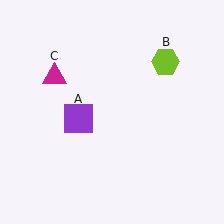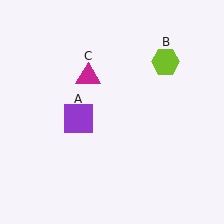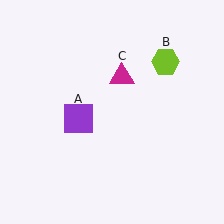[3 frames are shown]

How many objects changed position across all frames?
1 object changed position: magenta triangle (object C).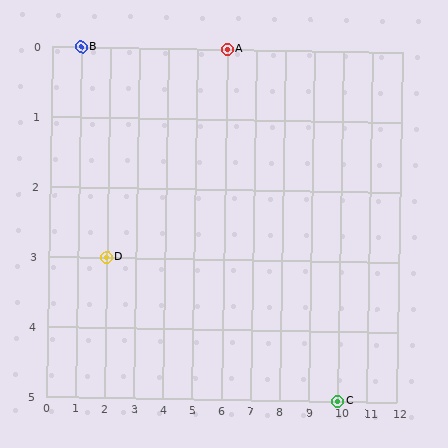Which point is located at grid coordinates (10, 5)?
Point C is at (10, 5).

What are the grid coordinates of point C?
Point C is at grid coordinates (10, 5).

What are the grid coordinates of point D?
Point D is at grid coordinates (2, 3).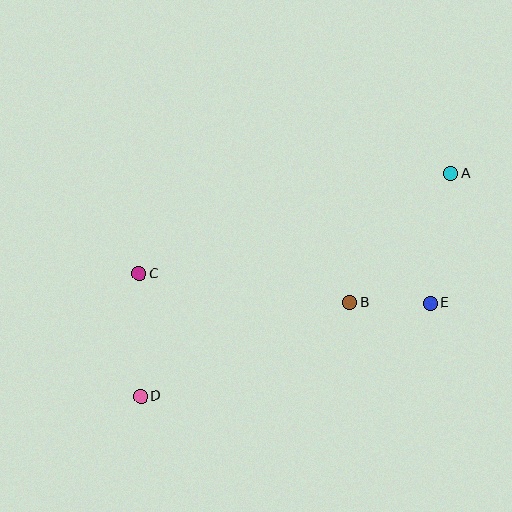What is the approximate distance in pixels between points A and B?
The distance between A and B is approximately 164 pixels.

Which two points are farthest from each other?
Points A and D are farthest from each other.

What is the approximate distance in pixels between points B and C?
The distance between B and C is approximately 213 pixels.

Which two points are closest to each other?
Points B and E are closest to each other.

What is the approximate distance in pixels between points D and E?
The distance between D and E is approximately 305 pixels.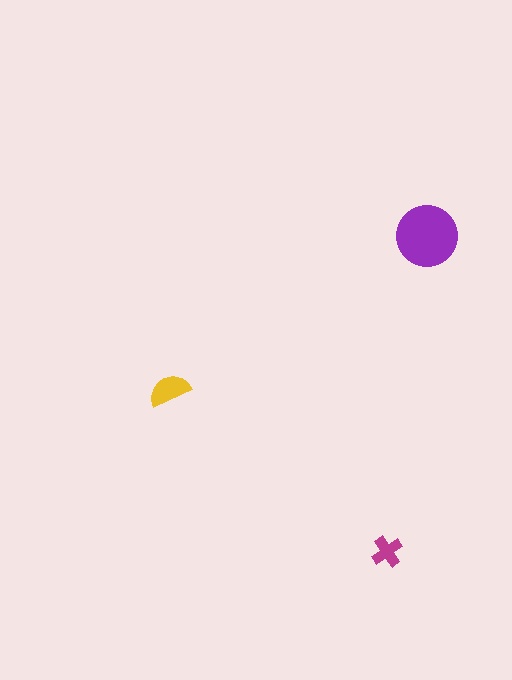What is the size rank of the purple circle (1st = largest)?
1st.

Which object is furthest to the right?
The purple circle is rightmost.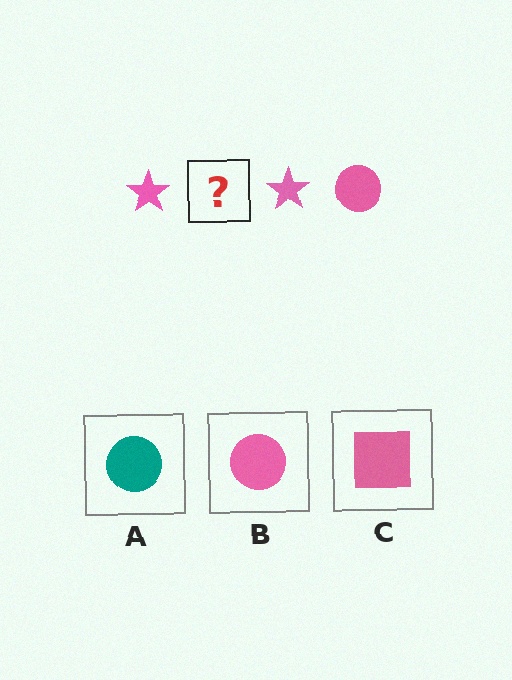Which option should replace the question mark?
Option B.